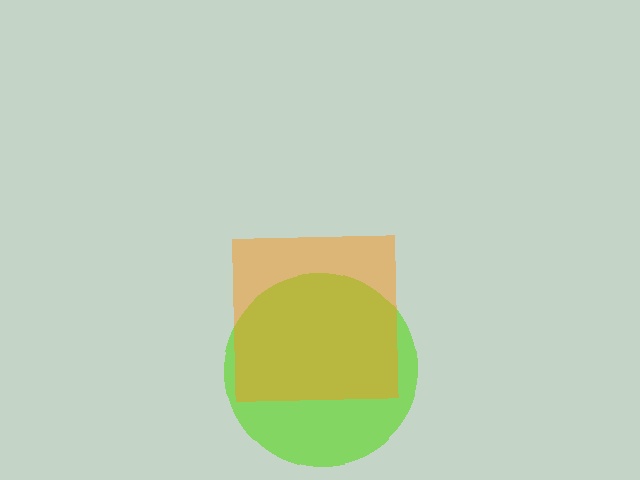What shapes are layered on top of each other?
The layered shapes are: a lime circle, an orange square.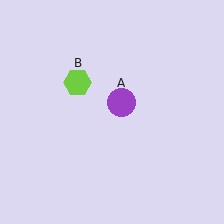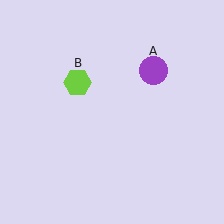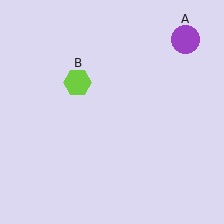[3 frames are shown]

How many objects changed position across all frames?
1 object changed position: purple circle (object A).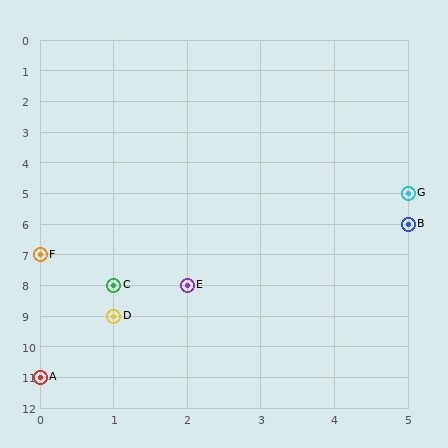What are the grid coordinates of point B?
Point B is at grid coordinates (5, 6).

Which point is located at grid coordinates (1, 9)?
Point D is at (1, 9).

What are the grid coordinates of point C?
Point C is at grid coordinates (1, 8).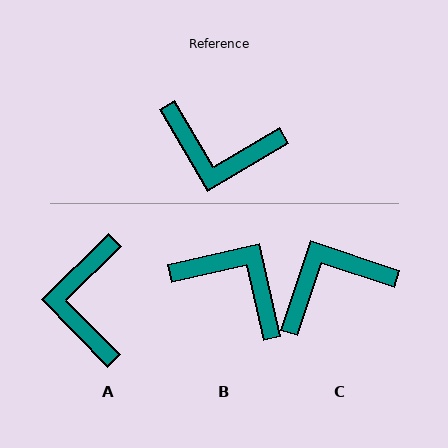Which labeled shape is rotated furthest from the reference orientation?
B, about 162 degrees away.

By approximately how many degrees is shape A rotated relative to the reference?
Approximately 76 degrees clockwise.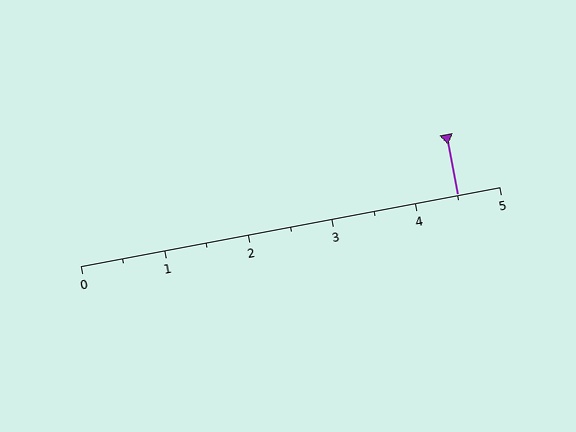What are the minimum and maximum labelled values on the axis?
The axis runs from 0 to 5.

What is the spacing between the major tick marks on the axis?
The major ticks are spaced 1 apart.